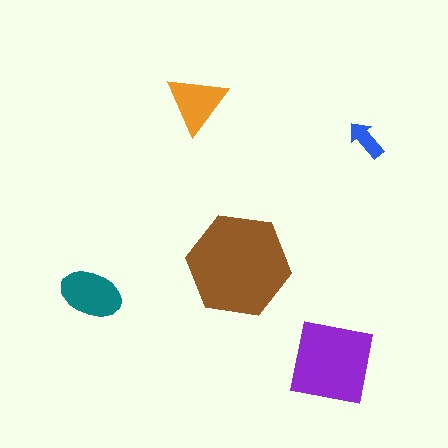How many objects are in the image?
There are 5 objects in the image.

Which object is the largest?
The brown hexagon.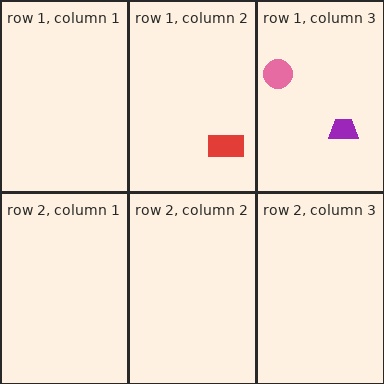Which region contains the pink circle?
The row 1, column 3 region.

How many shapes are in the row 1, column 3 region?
2.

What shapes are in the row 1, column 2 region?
The red rectangle.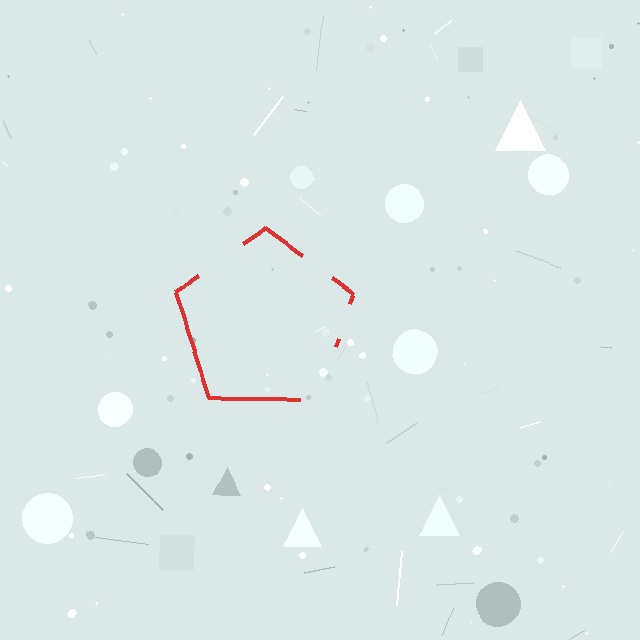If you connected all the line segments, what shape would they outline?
They would outline a pentagon.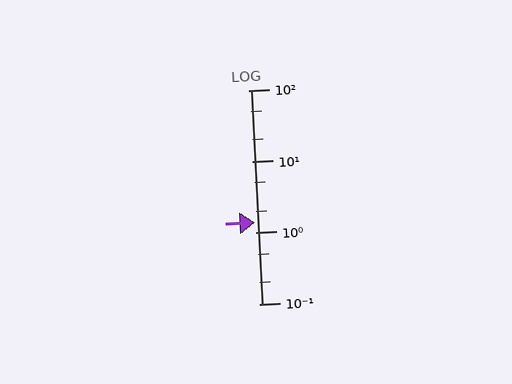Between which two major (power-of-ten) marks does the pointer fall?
The pointer is between 1 and 10.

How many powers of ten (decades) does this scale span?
The scale spans 3 decades, from 0.1 to 100.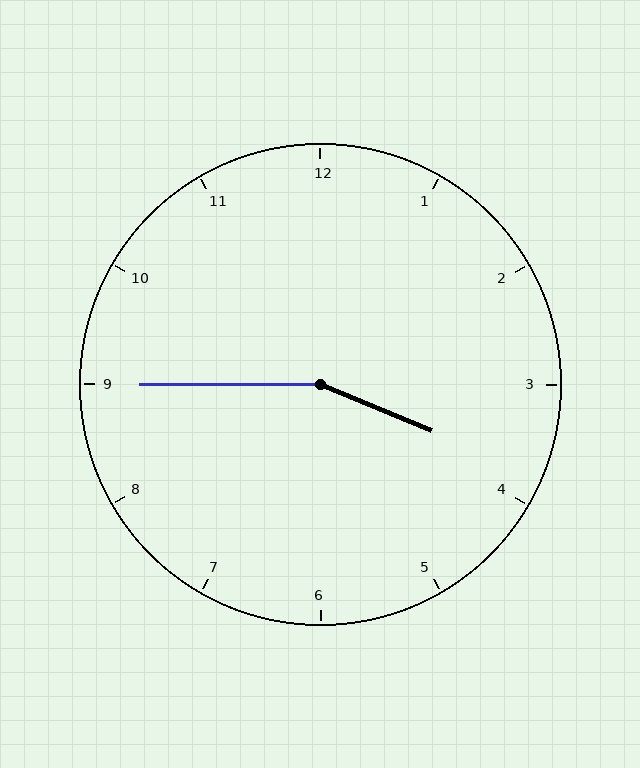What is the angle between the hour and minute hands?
Approximately 158 degrees.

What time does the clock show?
3:45.